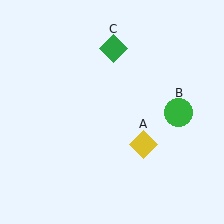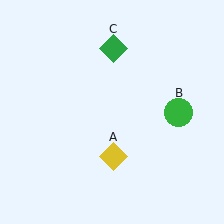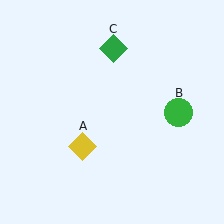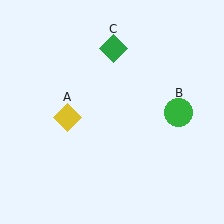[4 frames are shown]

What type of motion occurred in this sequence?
The yellow diamond (object A) rotated clockwise around the center of the scene.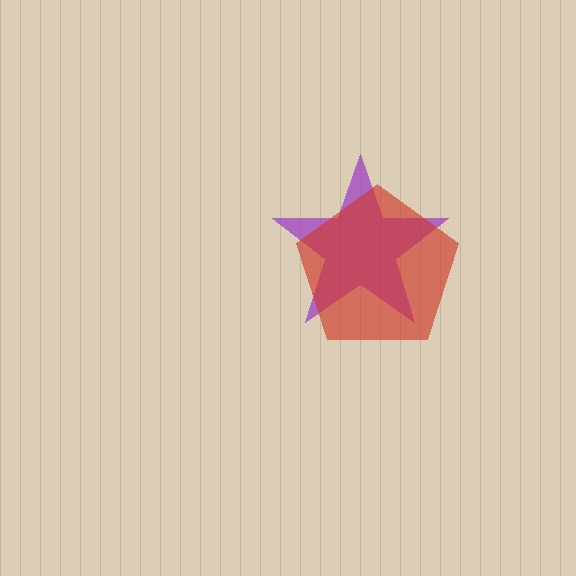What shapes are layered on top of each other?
The layered shapes are: a purple star, a red pentagon.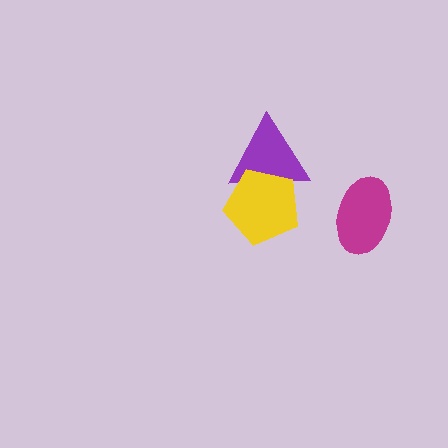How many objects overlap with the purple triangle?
1 object overlaps with the purple triangle.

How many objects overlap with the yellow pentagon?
1 object overlaps with the yellow pentagon.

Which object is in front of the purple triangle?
The yellow pentagon is in front of the purple triangle.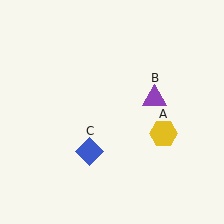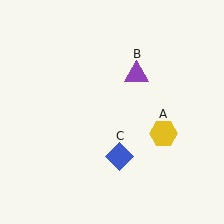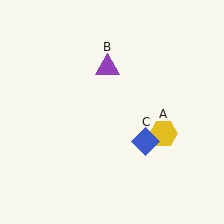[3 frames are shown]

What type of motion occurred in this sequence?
The purple triangle (object B), blue diamond (object C) rotated counterclockwise around the center of the scene.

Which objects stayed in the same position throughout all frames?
Yellow hexagon (object A) remained stationary.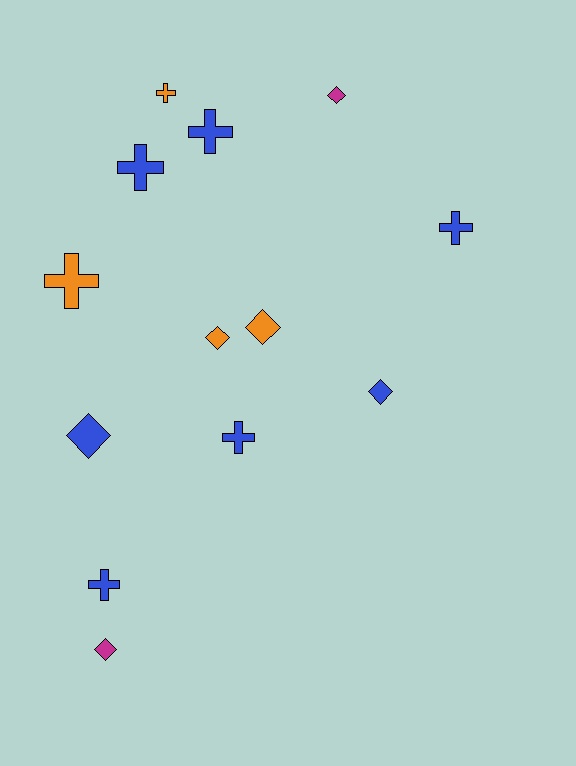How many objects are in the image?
There are 13 objects.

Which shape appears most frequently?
Cross, with 7 objects.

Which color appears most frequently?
Blue, with 7 objects.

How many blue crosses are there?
There are 5 blue crosses.